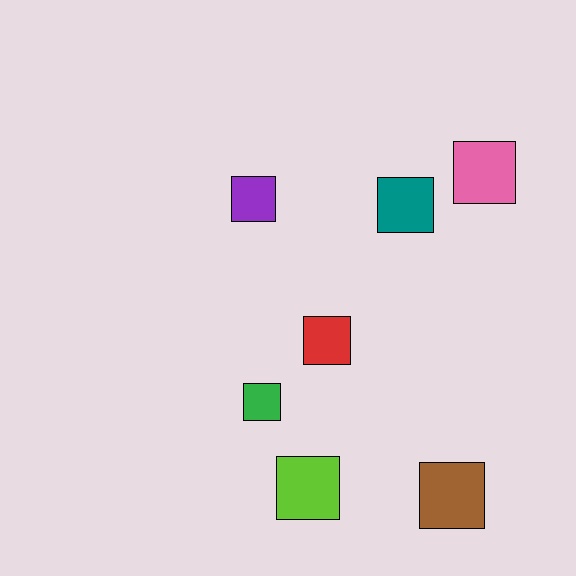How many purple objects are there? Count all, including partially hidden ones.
There is 1 purple object.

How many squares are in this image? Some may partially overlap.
There are 7 squares.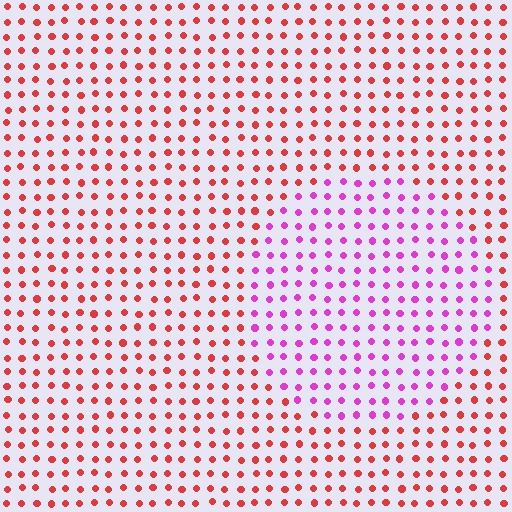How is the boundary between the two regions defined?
The boundary is defined purely by a slight shift in hue (about 53 degrees). Spacing, size, and orientation are identical on both sides.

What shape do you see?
I see a circle.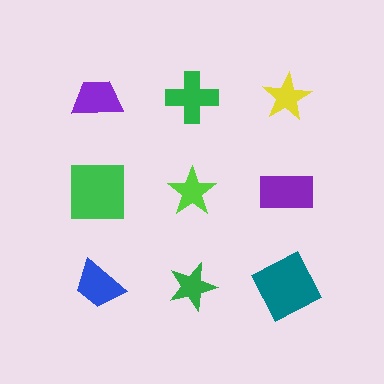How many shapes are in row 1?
3 shapes.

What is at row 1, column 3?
A yellow star.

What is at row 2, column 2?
A lime star.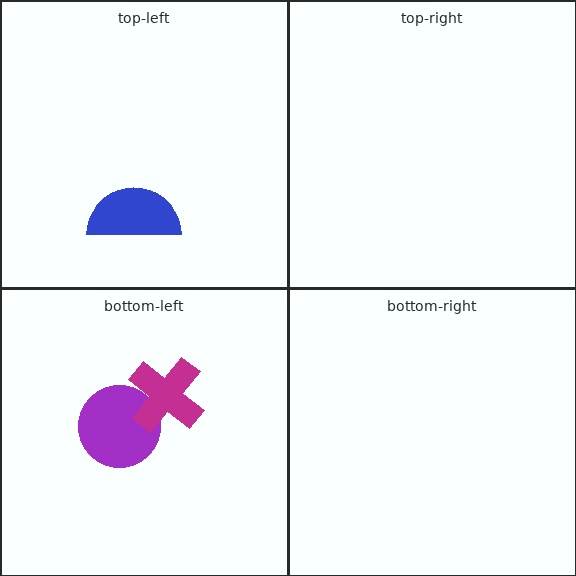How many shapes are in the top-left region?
1.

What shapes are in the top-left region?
The blue semicircle.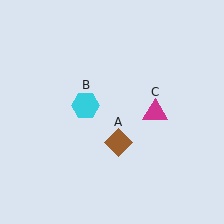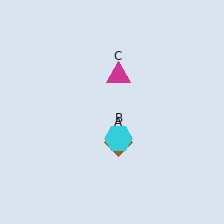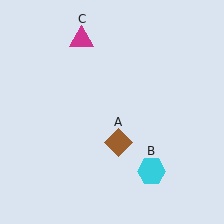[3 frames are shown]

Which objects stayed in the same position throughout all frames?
Brown diamond (object A) remained stationary.